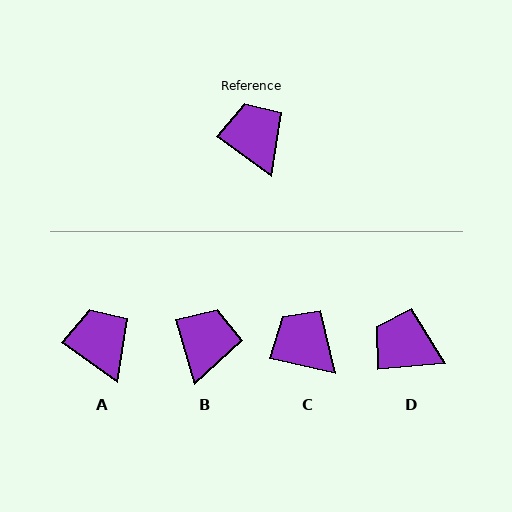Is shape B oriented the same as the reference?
No, it is off by about 38 degrees.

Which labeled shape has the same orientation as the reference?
A.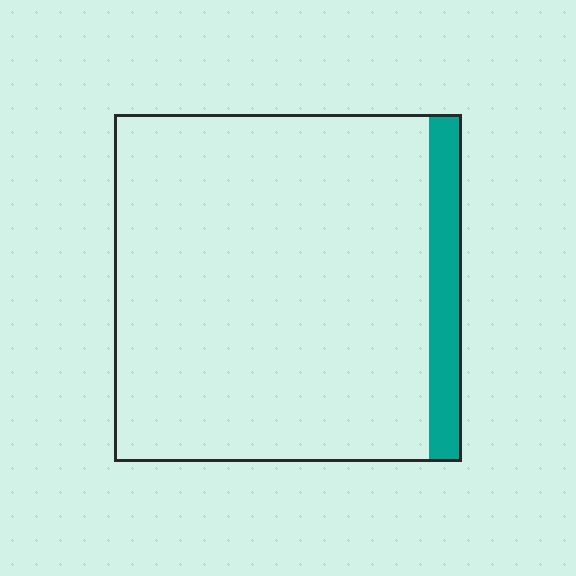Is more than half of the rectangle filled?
No.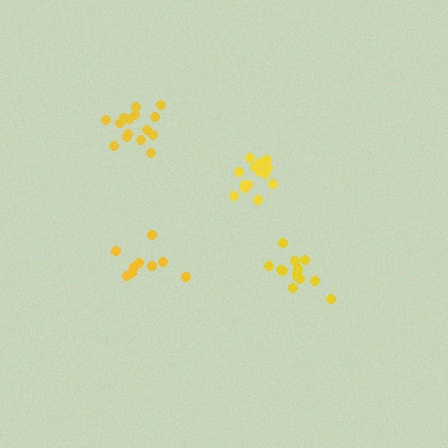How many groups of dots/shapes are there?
There are 4 groups.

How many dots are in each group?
Group 1: 13 dots, Group 2: 15 dots, Group 3: 15 dots, Group 4: 9 dots (52 total).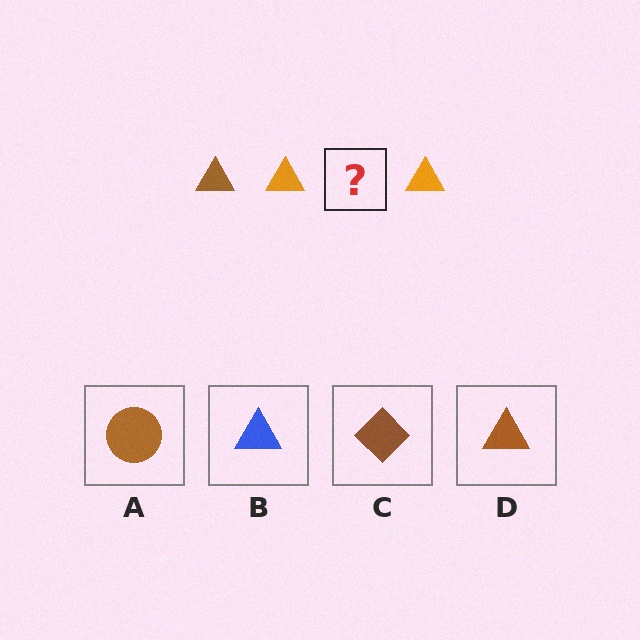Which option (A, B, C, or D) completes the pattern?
D.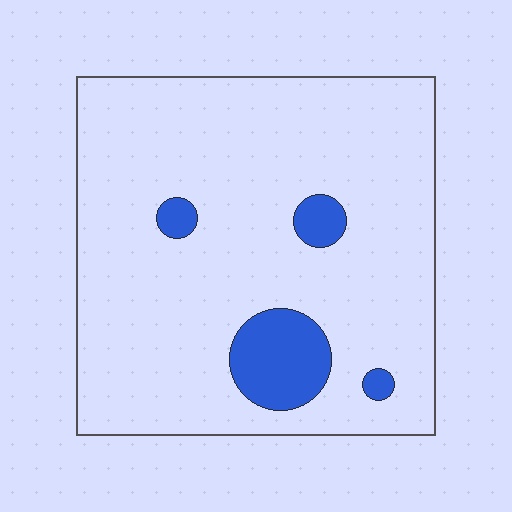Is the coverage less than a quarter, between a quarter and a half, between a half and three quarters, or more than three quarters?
Less than a quarter.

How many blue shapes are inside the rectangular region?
4.